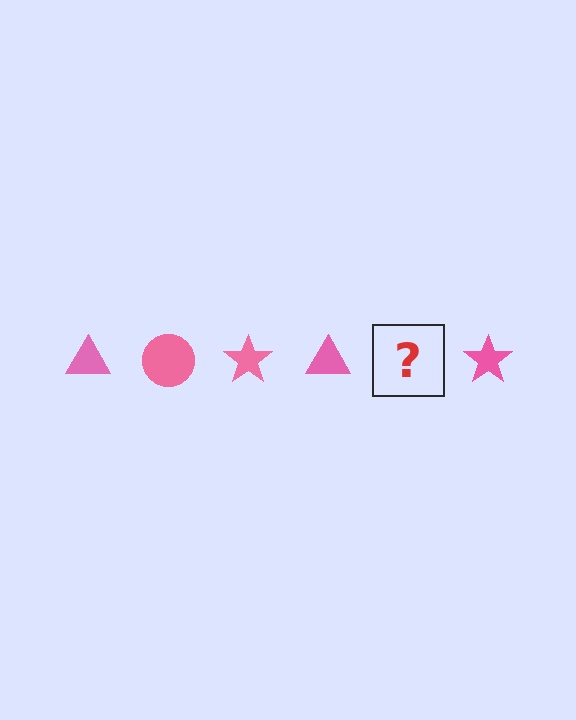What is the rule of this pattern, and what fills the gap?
The rule is that the pattern cycles through triangle, circle, star shapes in pink. The gap should be filled with a pink circle.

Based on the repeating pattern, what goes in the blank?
The blank should be a pink circle.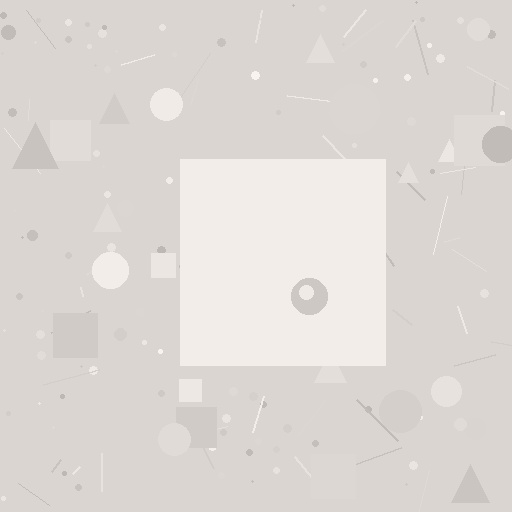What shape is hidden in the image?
A square is hidden in the image.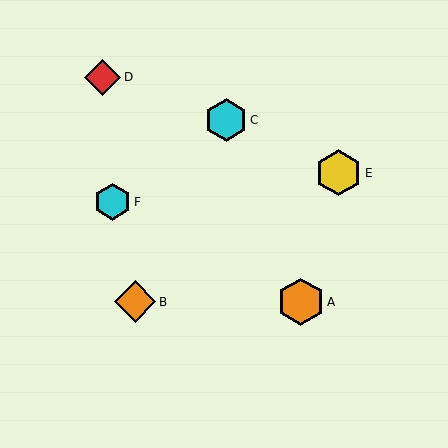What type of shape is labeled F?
Shape F is a cyan hexagon.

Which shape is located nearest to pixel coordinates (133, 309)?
The orange diamond (labeled B) at (135, 302) is nearest to that location.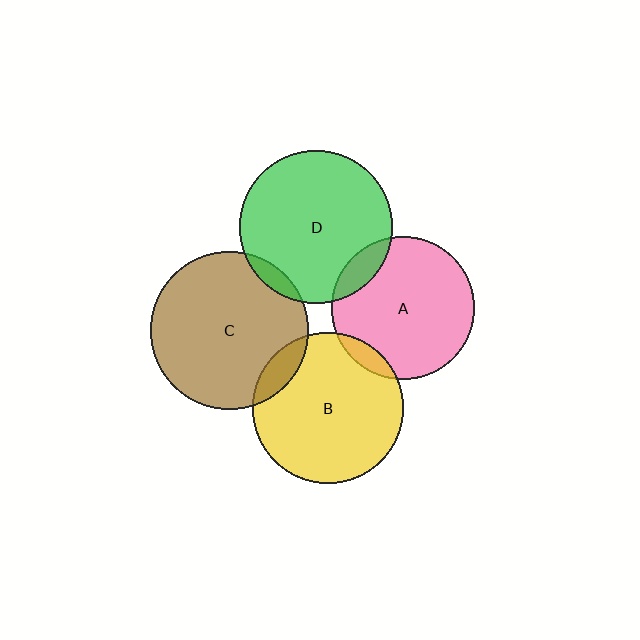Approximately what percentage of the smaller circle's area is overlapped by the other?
Approximately 5%.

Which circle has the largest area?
Circle C (brown).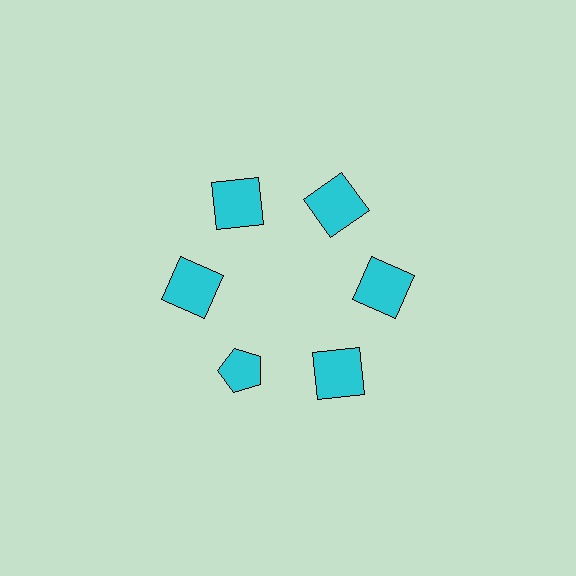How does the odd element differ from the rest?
It has a different shape: pentagon instead of square.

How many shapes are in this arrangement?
There are 6 shapes arranged in a ring pattern.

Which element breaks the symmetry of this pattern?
The cyan pentagon at roughly the 7 o'clock position breaks the symmetry. All other shapes are cyan squares.